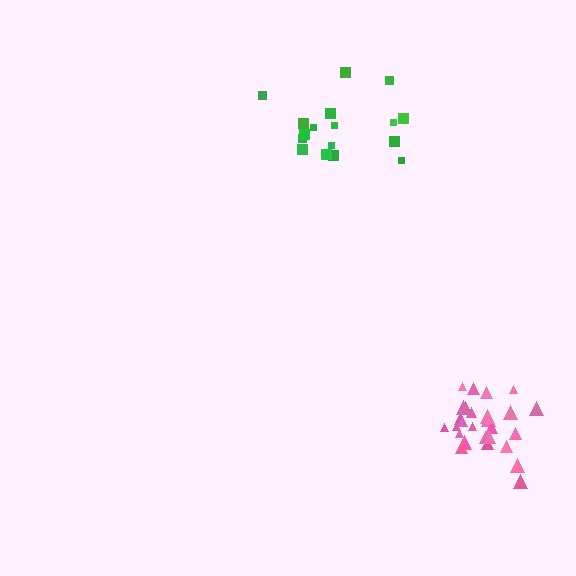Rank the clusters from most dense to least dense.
pink, green.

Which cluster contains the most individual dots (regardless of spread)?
Pink (29).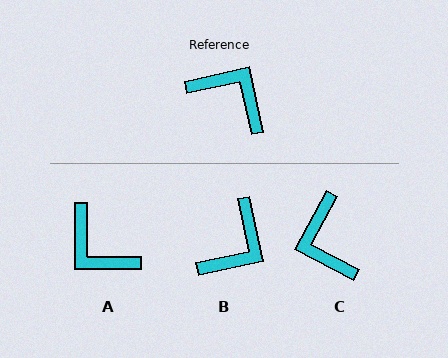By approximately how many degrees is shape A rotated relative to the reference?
Approximately 168 degrees counter-clockwise.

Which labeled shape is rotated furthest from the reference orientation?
A, about 168 degrees away.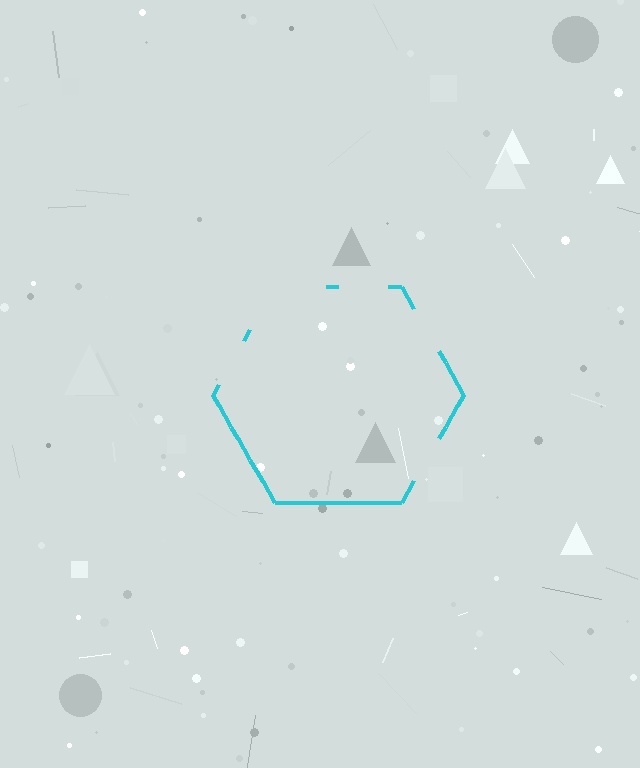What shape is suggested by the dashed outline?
The dashed outline suggests a hexagon.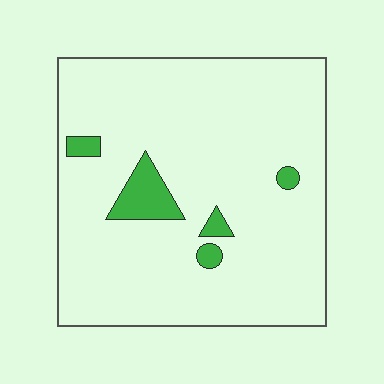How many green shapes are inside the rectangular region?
5.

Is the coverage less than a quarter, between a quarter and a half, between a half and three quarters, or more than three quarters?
Less than a quarter.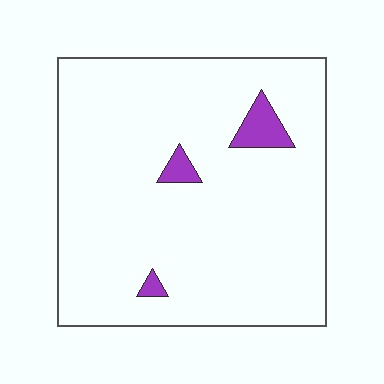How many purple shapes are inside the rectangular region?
3.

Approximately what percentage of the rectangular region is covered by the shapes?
Approximately 5%.